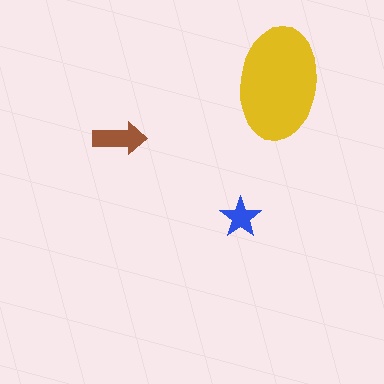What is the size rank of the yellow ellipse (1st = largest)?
1st.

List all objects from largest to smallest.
The yellow ellipse, the brown arrow, the blue star.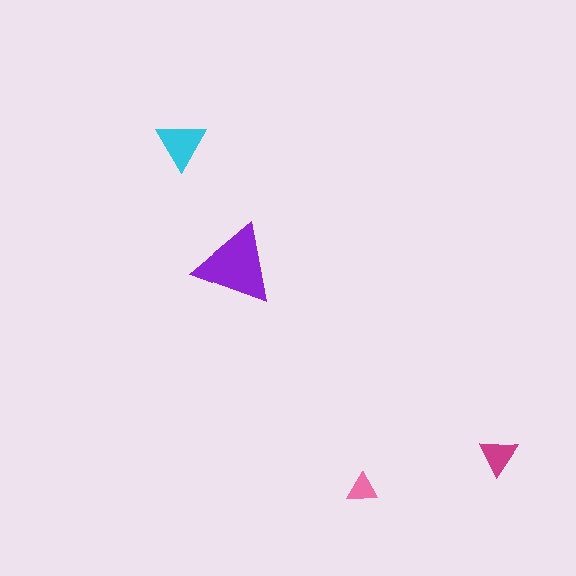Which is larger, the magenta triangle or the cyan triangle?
The cyan one.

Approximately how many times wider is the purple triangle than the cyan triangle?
About 1.5 times wider.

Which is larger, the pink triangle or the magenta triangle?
The magenta one.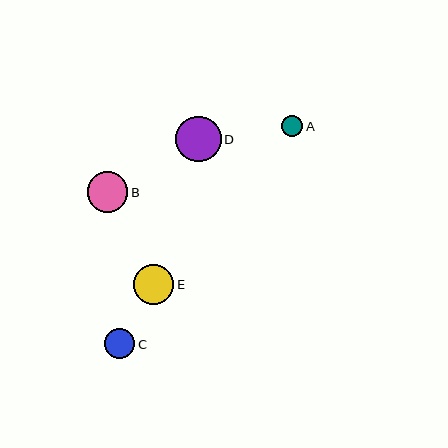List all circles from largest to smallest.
From largest to smallest: D, B, E, C, A.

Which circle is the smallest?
Circle A is the smallest with a size of approximately 21 pixels.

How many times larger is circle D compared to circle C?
Circle D is approximately 1.5 times the size of circle C.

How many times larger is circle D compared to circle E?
Circle D is approximately 1.2 times the size of circle E.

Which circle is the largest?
Circle D is the largest with a size of approximately 46 pixels.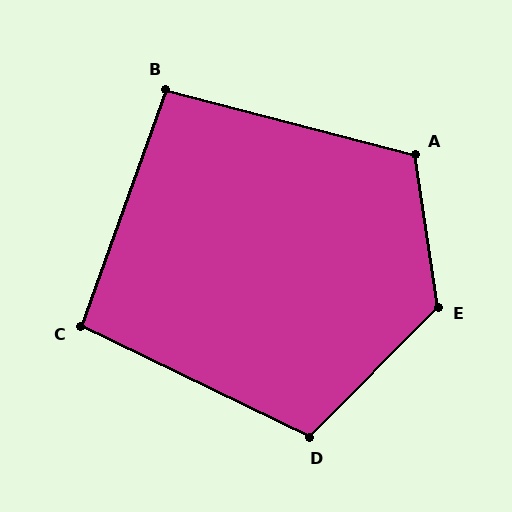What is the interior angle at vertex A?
Approximately 113 degrees (obtuse).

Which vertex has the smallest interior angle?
B, at approximately 95 degrees.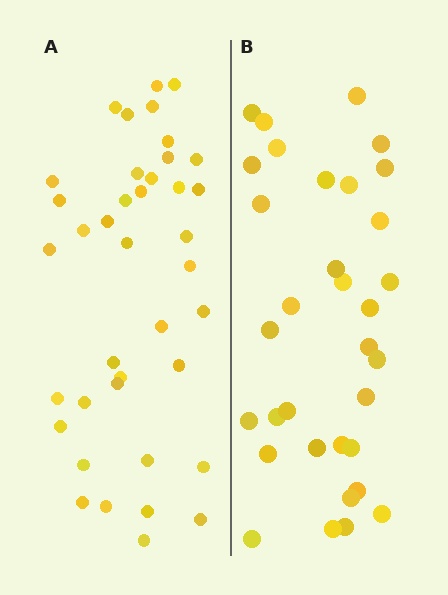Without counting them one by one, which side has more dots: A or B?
Region A (the left region) has more dots.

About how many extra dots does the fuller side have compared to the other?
Region A has about 6 more dots than region B.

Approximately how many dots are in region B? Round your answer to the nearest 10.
About 30 dots. (The exact count is 33, which rounds to 30.)